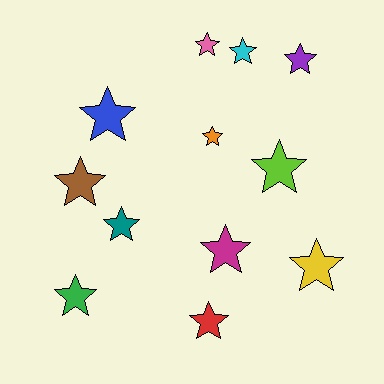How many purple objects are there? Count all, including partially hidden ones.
There is 1 purple object.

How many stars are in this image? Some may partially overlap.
There are 12 stars.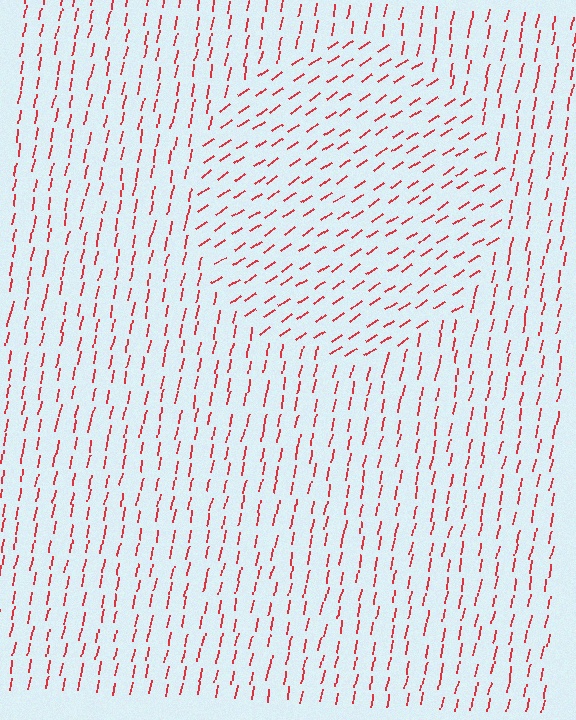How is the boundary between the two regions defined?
The boundary is defined purely by a change in line orientation (approximately 45 degrees difference). All lines are the same color and thickness.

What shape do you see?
I see a circle.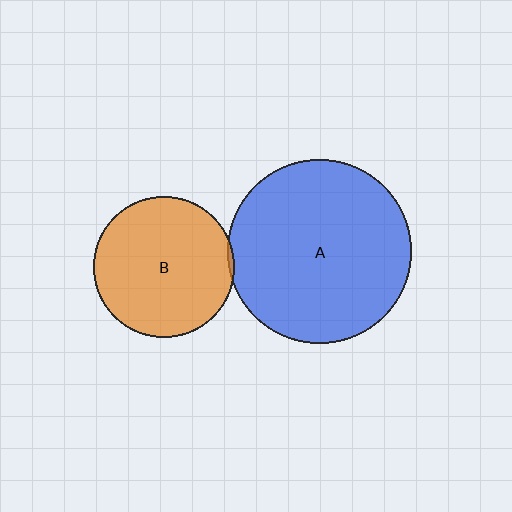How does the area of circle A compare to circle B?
Approximately 1.7 times.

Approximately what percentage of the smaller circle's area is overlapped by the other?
Approximately 5%.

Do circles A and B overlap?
Yes.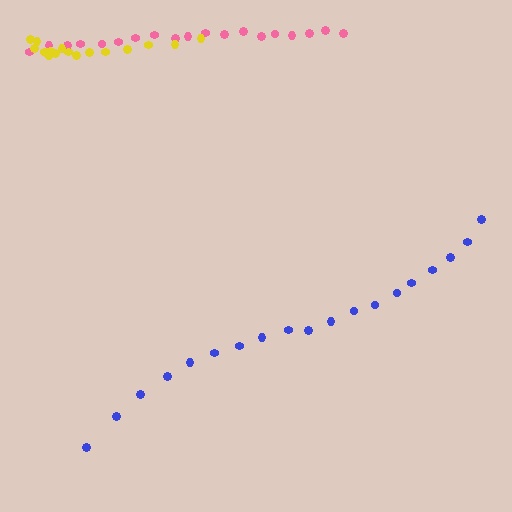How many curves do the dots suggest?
There are 3 distinct paths.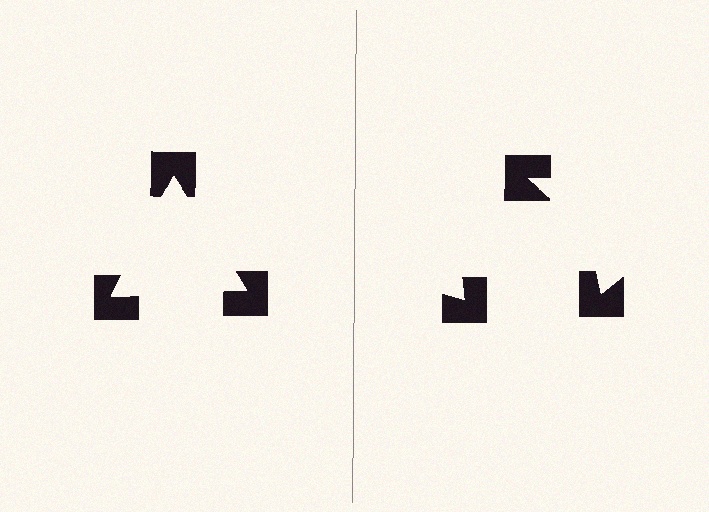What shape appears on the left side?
An illusory triangle.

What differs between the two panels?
The notched squares are positioned identically on both sides; only the wedge orientations differ. On the left they align to a triangle; on the right they are misaligned.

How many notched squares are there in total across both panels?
6 — 3 on each side.